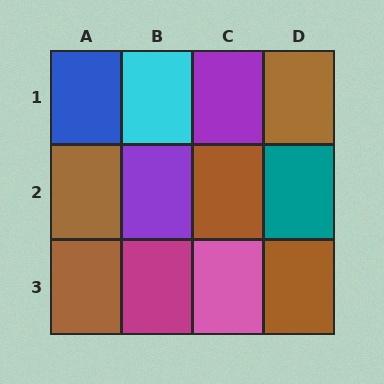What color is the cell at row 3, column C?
Pink.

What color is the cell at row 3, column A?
Brown.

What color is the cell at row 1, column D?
Brown.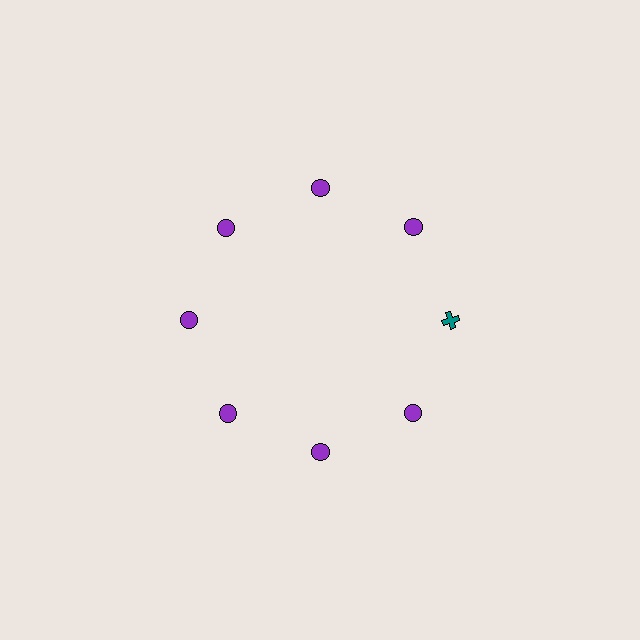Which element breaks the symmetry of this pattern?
The teal cross at roughly the 3 o'clock position breaks the symmetry. All other shapes are purple circles.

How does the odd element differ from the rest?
It differs in both color (teal instead of purple) and shape (cross instead of circle).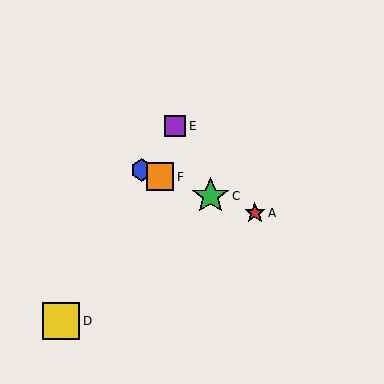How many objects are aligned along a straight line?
4 objects (A, B, C, F) are aligned along a straight line.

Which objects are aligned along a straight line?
Objects A, B, C, F are aligned along a straight line.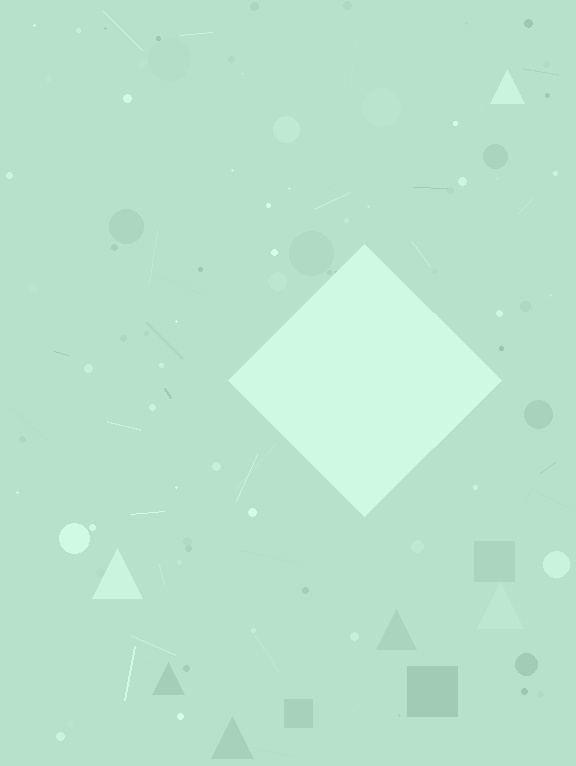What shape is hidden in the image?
A diamond is hidden in the image.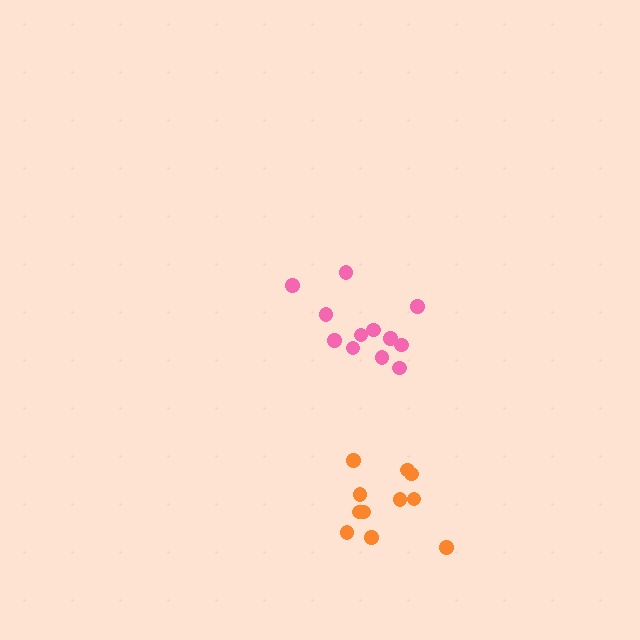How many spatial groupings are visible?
There are 2 spatial groupings.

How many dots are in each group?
Group 1: 12 dots, Group 2: 11 dots (23 total).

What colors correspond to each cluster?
The clusters are colored: pink, orange.